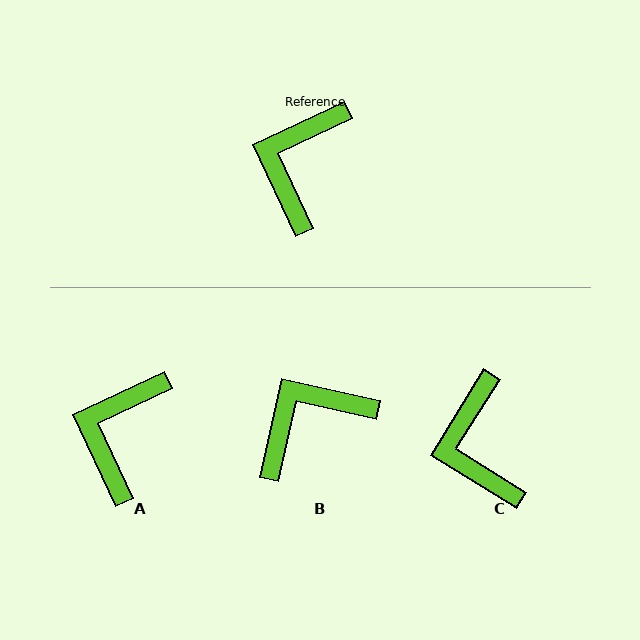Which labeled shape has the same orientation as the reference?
A.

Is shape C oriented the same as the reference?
No, it is off by about 33 degrees.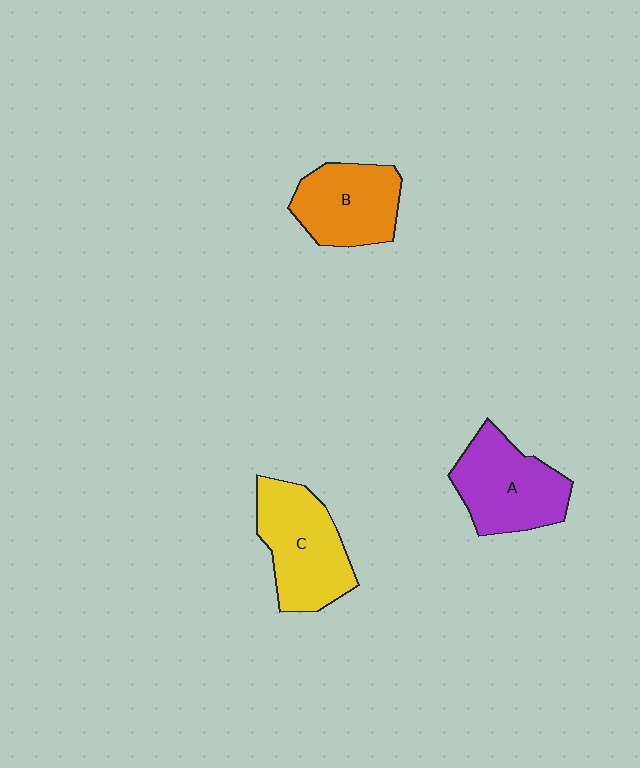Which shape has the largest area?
Shape C (yellow).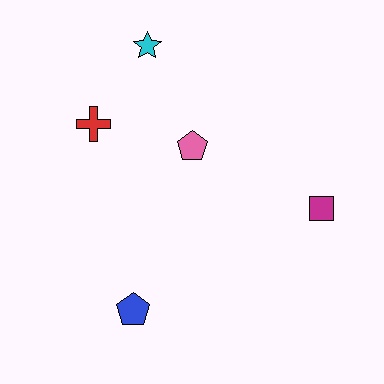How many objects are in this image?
There are 5 objects.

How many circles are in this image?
There are no circles.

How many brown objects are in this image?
There are no brown objects.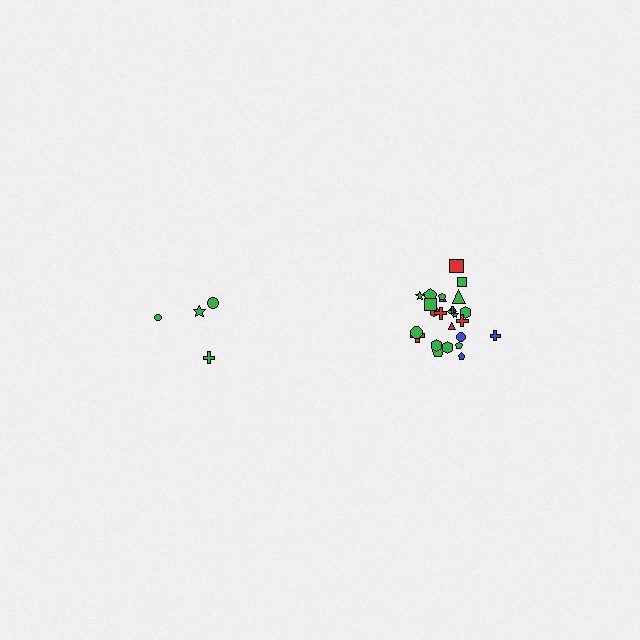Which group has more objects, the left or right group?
The right group.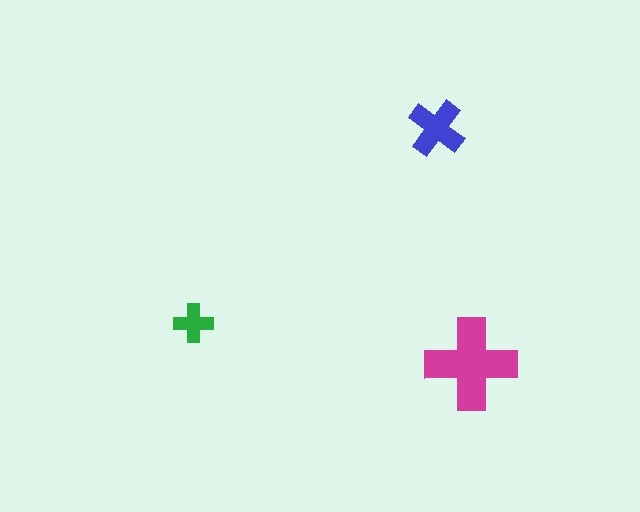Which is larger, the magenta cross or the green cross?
The magenta one.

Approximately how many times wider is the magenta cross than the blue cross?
About 1.5 times wider.